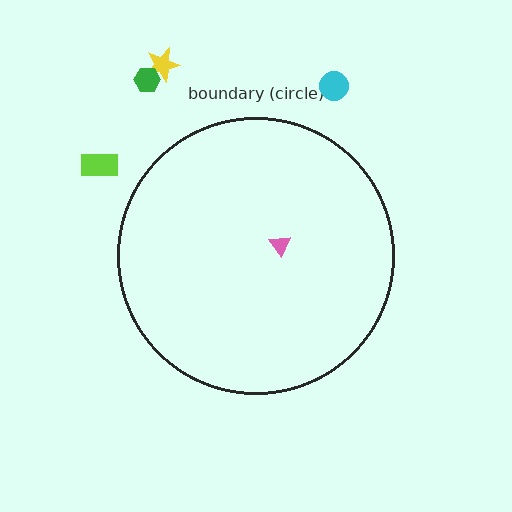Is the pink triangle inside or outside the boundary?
Inside.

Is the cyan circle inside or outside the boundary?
Outside.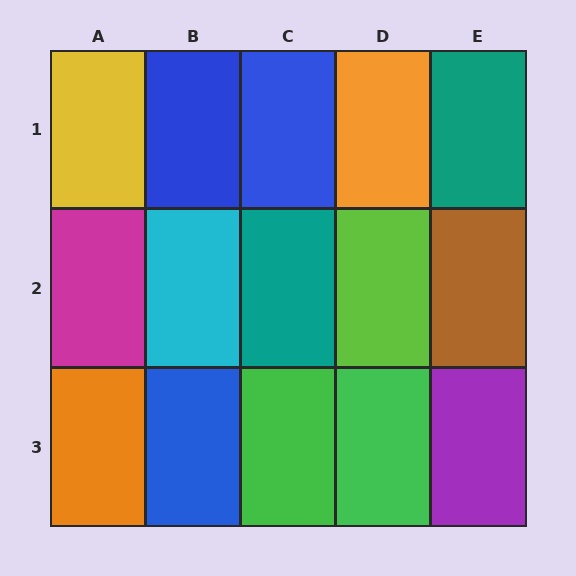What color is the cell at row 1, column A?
Yellow.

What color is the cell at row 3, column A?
Orange.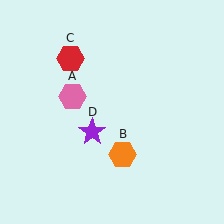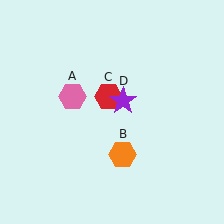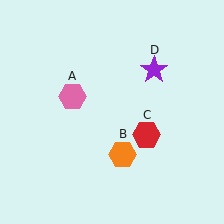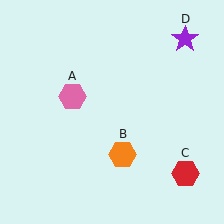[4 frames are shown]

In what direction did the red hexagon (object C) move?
The red hexagon (object C) moved down and to the right.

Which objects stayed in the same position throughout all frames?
Pink hexagon (object A) and orange hexagon (object B) remained stationary.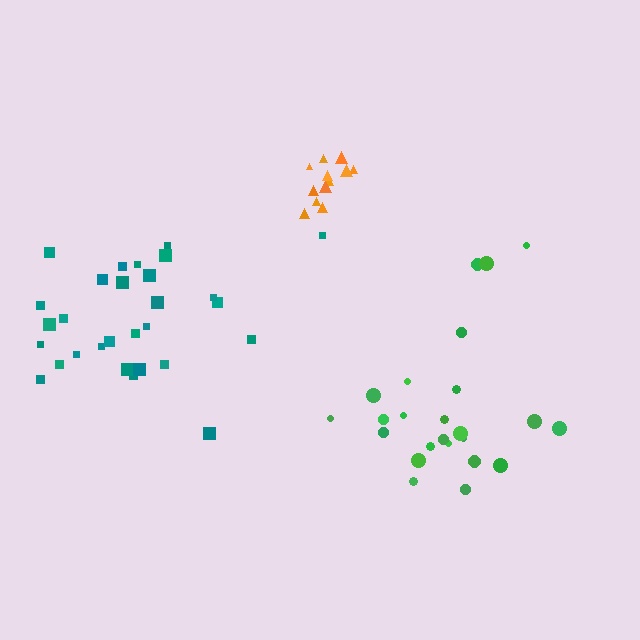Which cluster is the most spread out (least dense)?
Teal.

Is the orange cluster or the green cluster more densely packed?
Orange.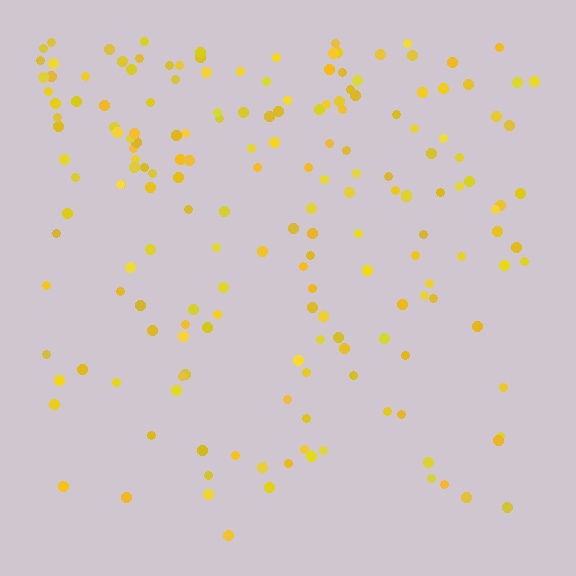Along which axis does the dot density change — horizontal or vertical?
Vertical.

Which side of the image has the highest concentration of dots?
The top.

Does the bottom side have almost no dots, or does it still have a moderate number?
Still a moderate number, just noticeably fewer than the top.